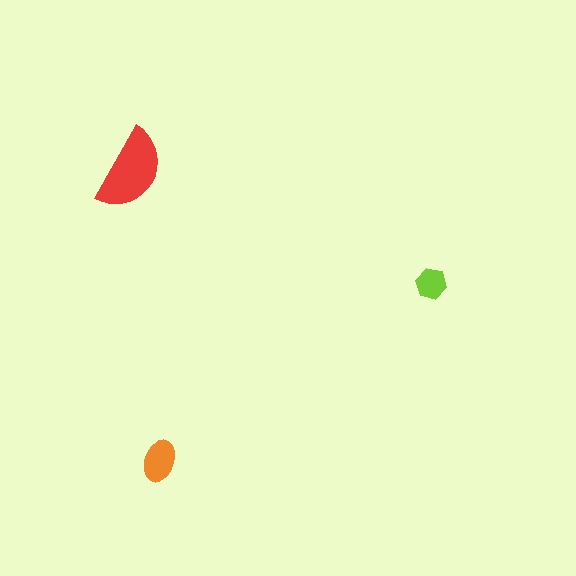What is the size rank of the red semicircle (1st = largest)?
1st.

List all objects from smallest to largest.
The lime hexagon, the orange ellipse, the red semicircle.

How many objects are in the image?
There are 3 objects in the image.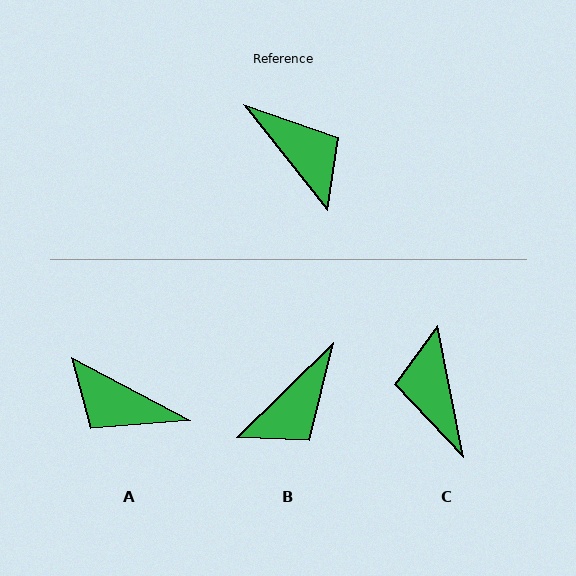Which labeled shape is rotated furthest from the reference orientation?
A, about 156 degrees away.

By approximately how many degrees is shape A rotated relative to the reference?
Approximately 156 degrees clockwise.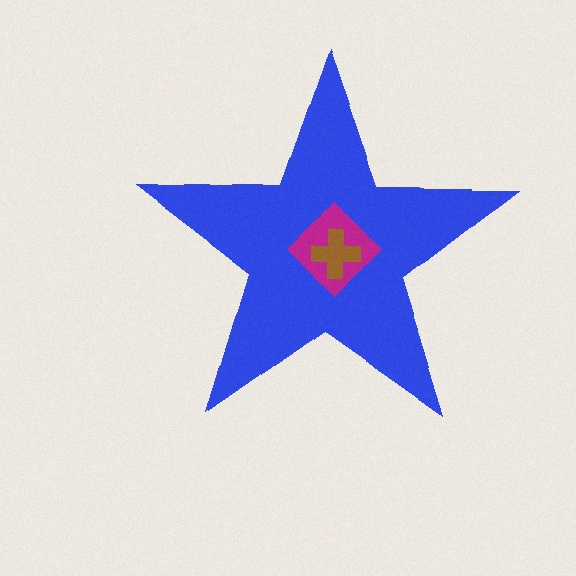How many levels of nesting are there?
3.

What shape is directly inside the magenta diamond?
The brown cross.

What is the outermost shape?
The blue star.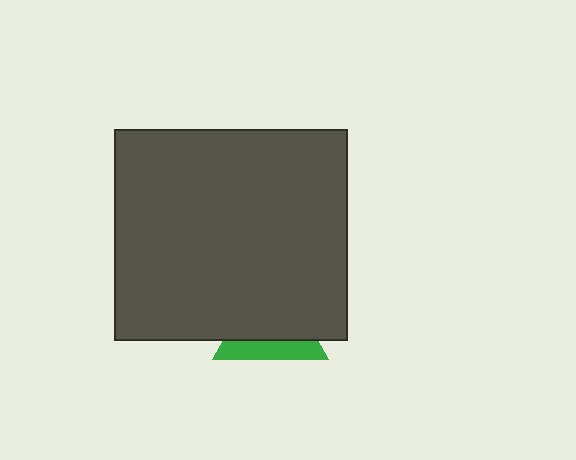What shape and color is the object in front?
The object in front is a dark gray rectangle.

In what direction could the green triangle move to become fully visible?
The green triangle could move down. That would shift it out from behind the dark gray rectangle entirely.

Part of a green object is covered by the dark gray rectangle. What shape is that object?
It is a triangle.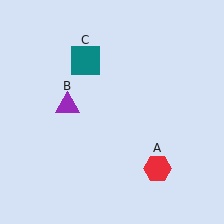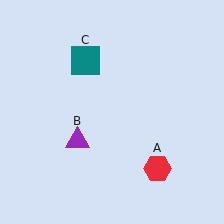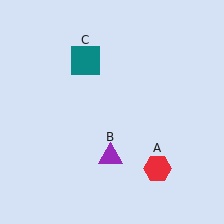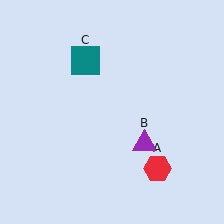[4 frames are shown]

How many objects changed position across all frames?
1 object changed position: purple triangle (object B).